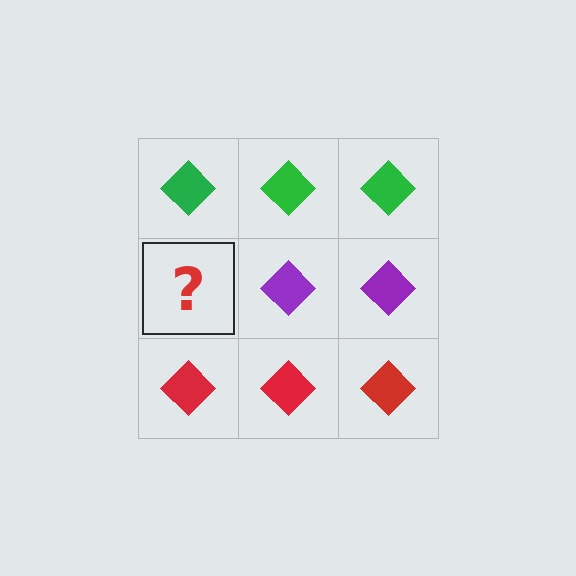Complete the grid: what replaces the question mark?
The question mark should be replaced with a purple diamond.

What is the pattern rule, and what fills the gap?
The rule is that each row has a consistent color. The gap should be filled with a purple diamond.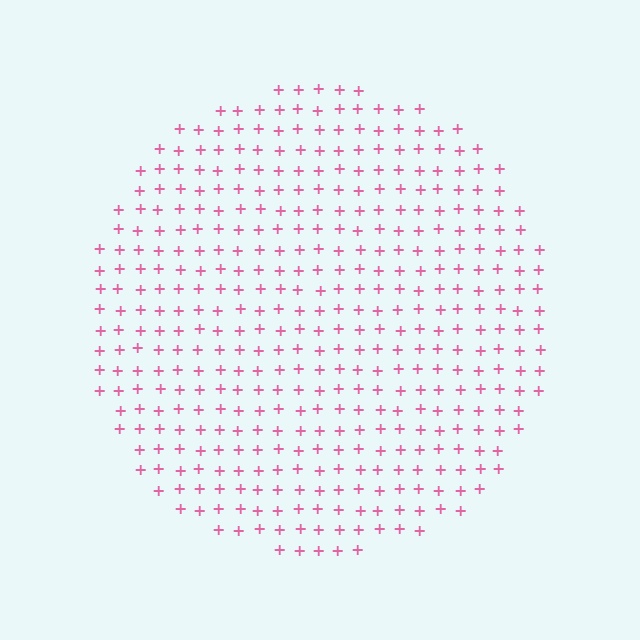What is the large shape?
The large shape is a circle.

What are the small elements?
The small elements are plus signs.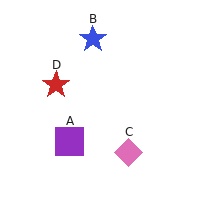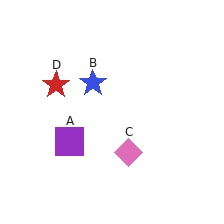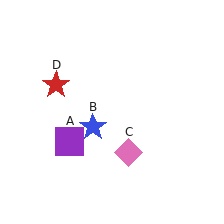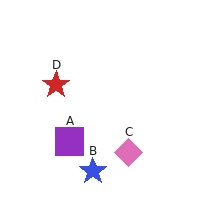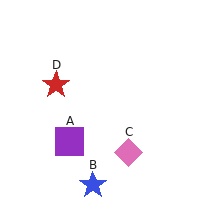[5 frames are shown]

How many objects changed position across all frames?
1 object changed position: blue star (object B).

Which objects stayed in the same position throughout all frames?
Purple square (object A) and pink diamond (object C) and red star (object D) remained stationary.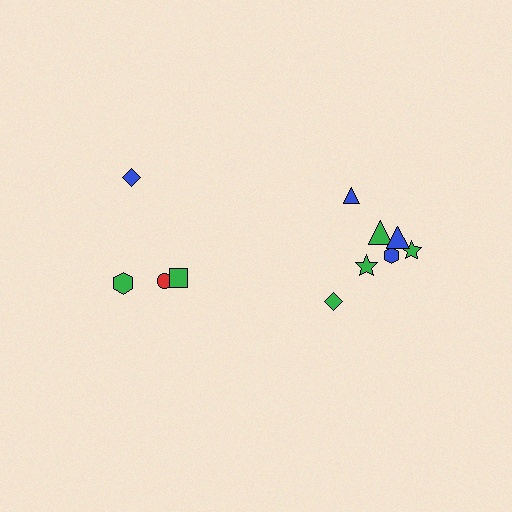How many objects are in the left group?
There are 4 objects.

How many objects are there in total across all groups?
There are 11 objects.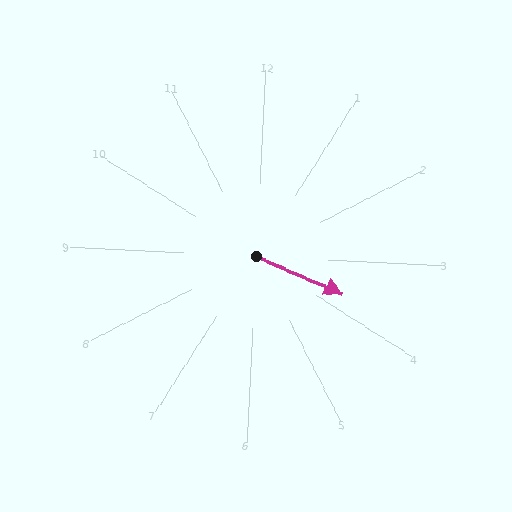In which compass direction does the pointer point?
East.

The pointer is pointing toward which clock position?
Roughly 4 o'clock.